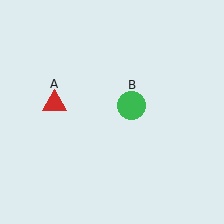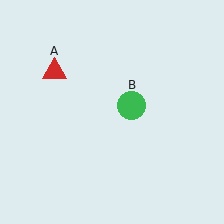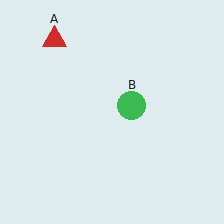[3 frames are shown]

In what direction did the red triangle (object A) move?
The red triangle (object A) moved up.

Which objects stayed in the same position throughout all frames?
Green circle (object B) remained stationary.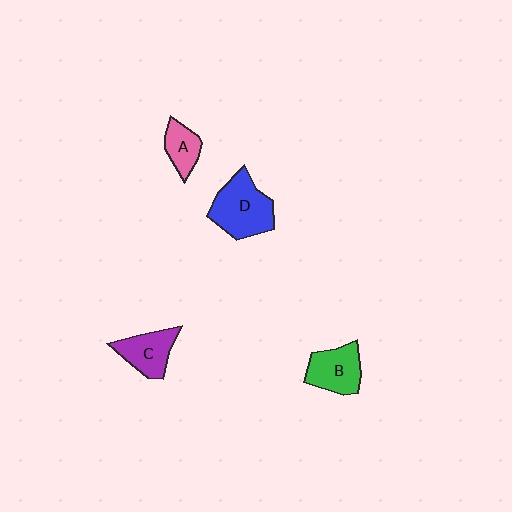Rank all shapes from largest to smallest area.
From largest to smallest: D (blue), B (green), C (purple), A (pink).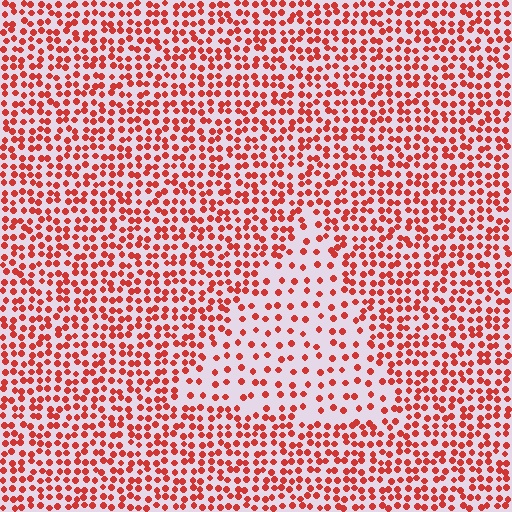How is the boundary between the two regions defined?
The boundary is defined by a change in element density (approximately 2.1x ratio). All elements are the same color, size, and shape.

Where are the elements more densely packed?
The elements are more densely packed outside the triangle boundary.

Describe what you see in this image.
The image contains small red elements arranged at two different densities. A triangle-shaped region is visible where the elements are less densely packed than the surrounding area.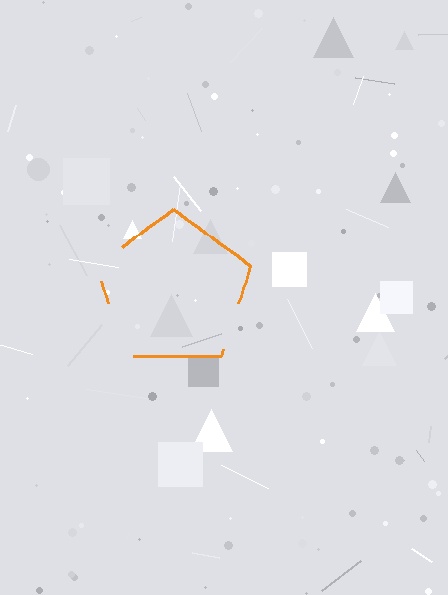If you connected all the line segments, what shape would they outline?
They would outline a pentagon.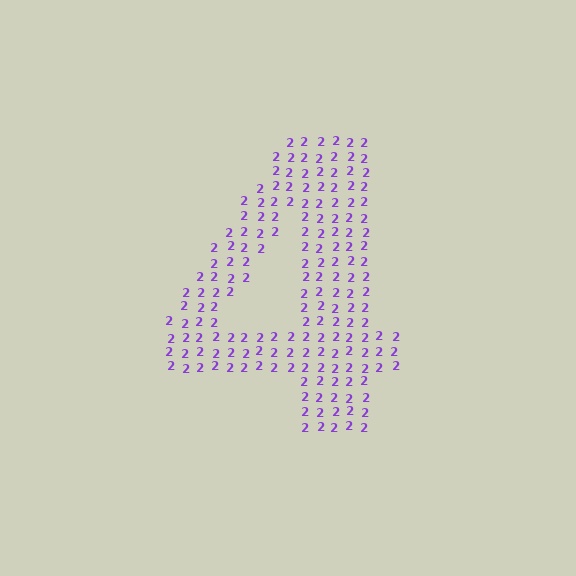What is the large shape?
The large shape is the digit 4.